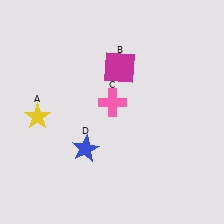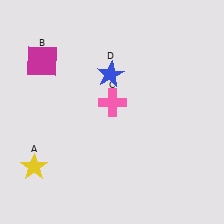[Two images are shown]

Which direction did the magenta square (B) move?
The magenta square (B) moved left.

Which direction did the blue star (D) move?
The blue star (D) moved up.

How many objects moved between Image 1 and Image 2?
3 objects moved between the two images.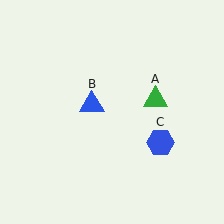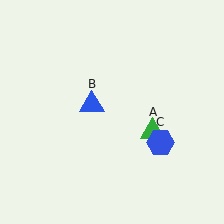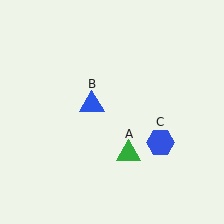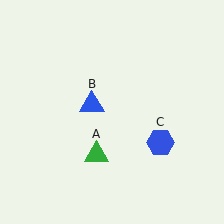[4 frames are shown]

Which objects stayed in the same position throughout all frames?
Blue triangle (object B) and blue hexagon (object C) remained stationary.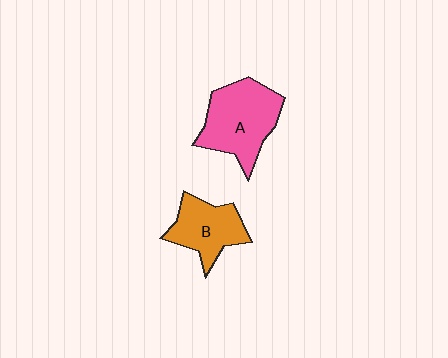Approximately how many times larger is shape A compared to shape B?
Approximately 1.4 times.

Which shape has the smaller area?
Shape B (orange).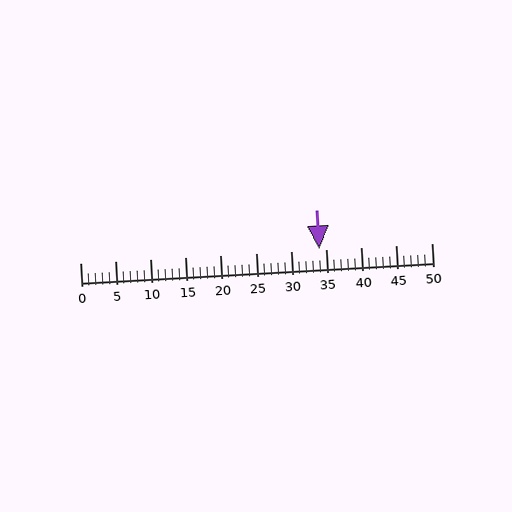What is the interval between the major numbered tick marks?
The major tick marks are spaced 5 units apart.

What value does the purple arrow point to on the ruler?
The purple arrow points to approximately 34.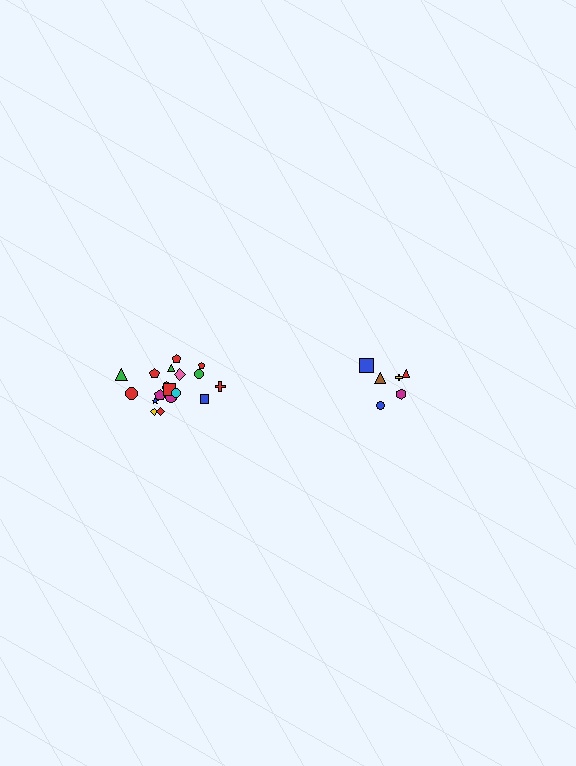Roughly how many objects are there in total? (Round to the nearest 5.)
Roughly 30 objects in total.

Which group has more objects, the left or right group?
The left group.